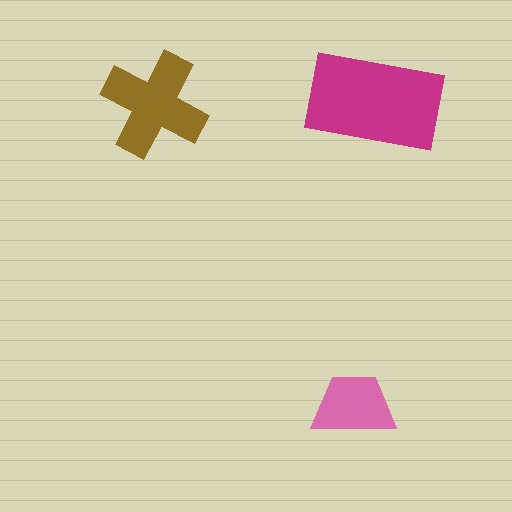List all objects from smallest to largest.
The pink trapezoid, the brown cross, the magenta rectangle.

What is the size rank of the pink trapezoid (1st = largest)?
3rd.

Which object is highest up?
The magenta rectangle is topmost.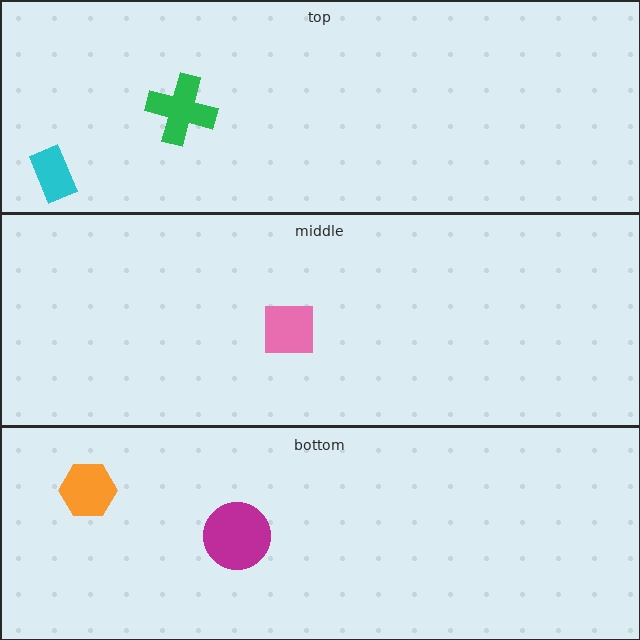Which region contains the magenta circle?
The bottom region.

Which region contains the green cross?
The top region.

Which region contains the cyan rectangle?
The top region.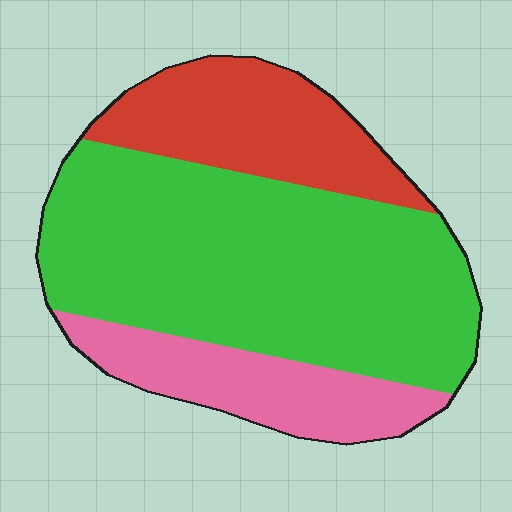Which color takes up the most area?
Green, at roughly 60%.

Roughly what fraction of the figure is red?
Red covers around 20% of the figure.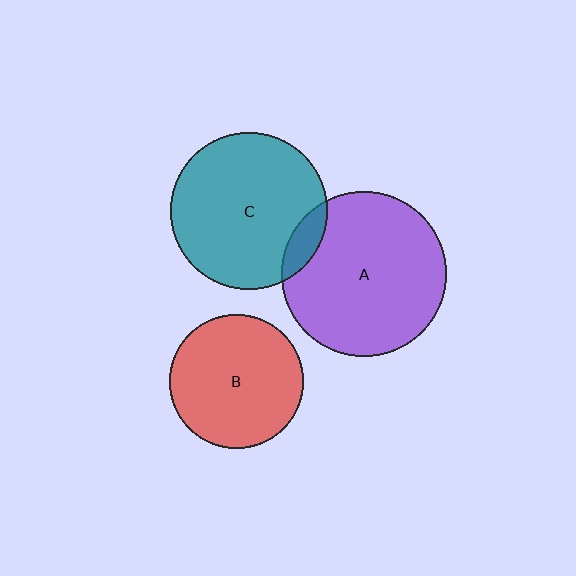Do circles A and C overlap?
Yes.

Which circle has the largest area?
Circle A (purple).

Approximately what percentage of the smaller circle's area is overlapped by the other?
Approximately 10%.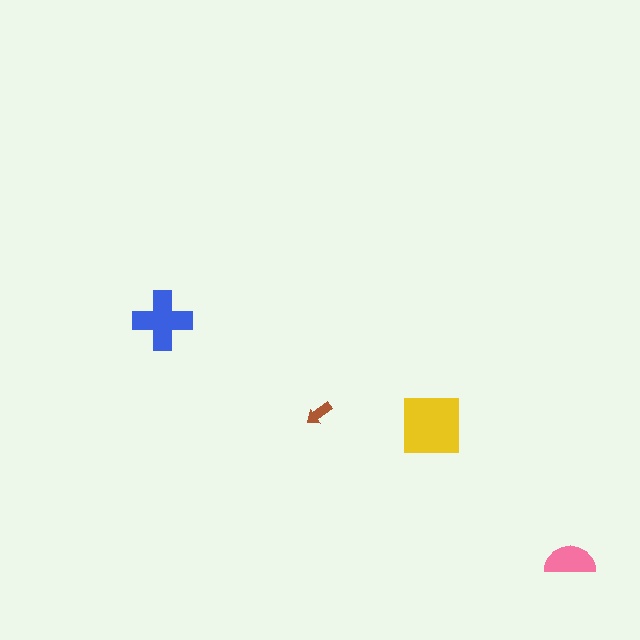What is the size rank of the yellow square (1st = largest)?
1st.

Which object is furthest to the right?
The pink semicircle is rightmost.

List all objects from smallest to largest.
The brown arrow, the pink semicircle, the blue cross, the yellow square.